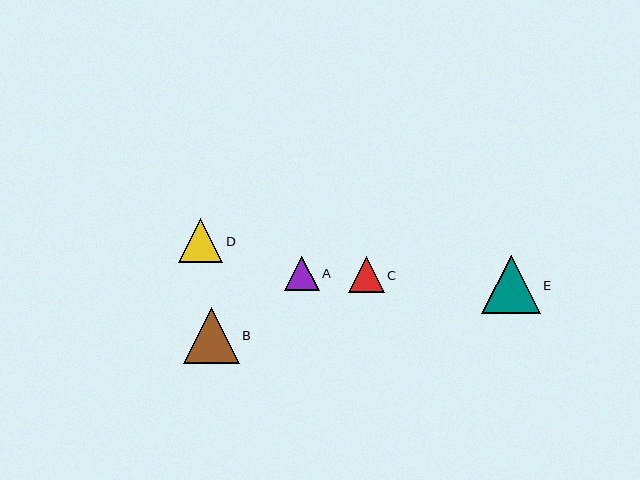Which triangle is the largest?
Triangle E is the largest with a size of approximately 58 pixels.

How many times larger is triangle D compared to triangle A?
Triangle D is approximately 1.3 times the size of triangle A.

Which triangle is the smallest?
Triangle A is the smallest with a size of approximately 34 pixels.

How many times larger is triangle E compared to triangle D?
Triangle E is approximately 1.3 times the size of triangle D.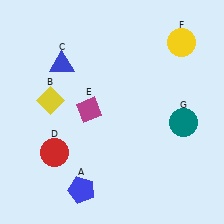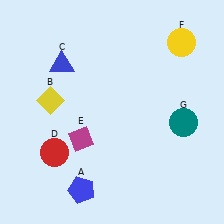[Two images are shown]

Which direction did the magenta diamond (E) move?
The magenta diamond (E) moved down.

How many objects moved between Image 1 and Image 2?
1 object moved between the two images.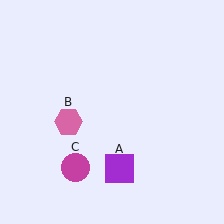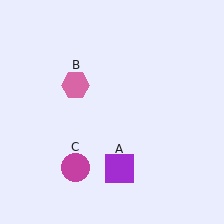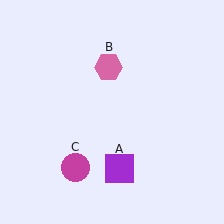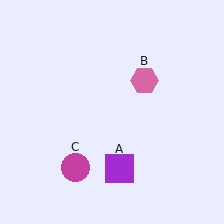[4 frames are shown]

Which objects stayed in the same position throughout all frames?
Purple square (object A) and magenta circle (object C) remained stationary.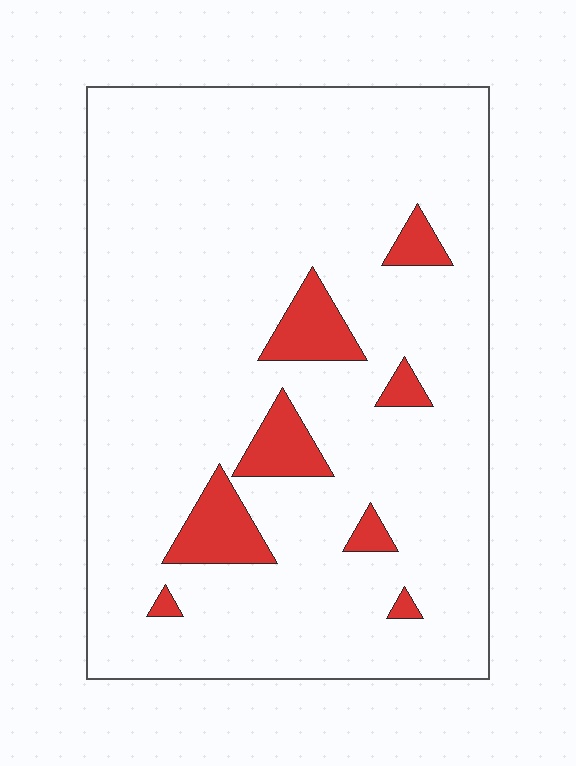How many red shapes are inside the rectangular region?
8.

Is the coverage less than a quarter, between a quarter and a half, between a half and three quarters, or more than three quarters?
Less than a quarter.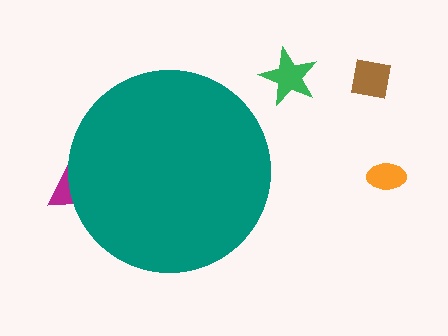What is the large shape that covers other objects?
A teal circle.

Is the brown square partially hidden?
No, the brown square is fully visible.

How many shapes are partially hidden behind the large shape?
1 shape is partially hidden.